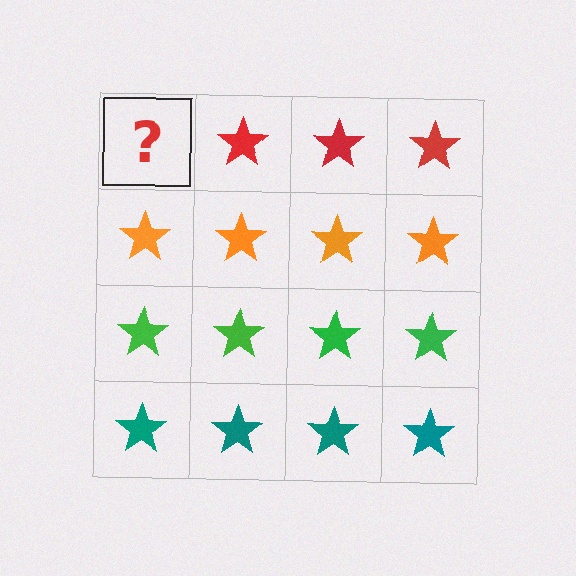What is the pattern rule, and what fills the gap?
The rule is that each row has a consistent color. The gap should be filled with a red star.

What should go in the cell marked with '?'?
The missing cell should contain a red star.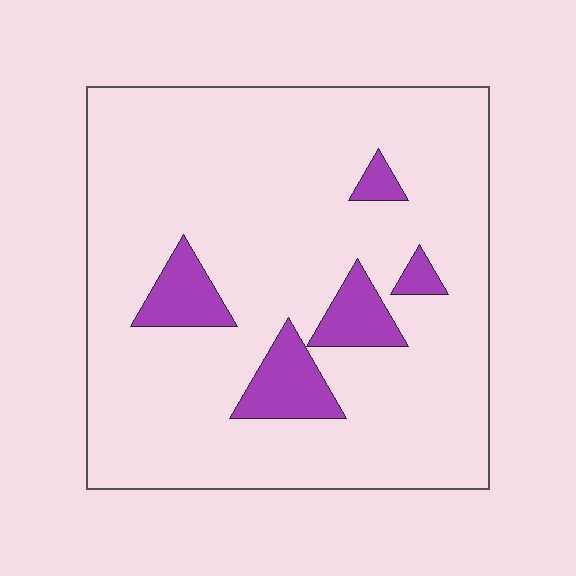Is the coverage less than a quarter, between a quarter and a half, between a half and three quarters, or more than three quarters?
Less than a quarter.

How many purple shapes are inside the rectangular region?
5.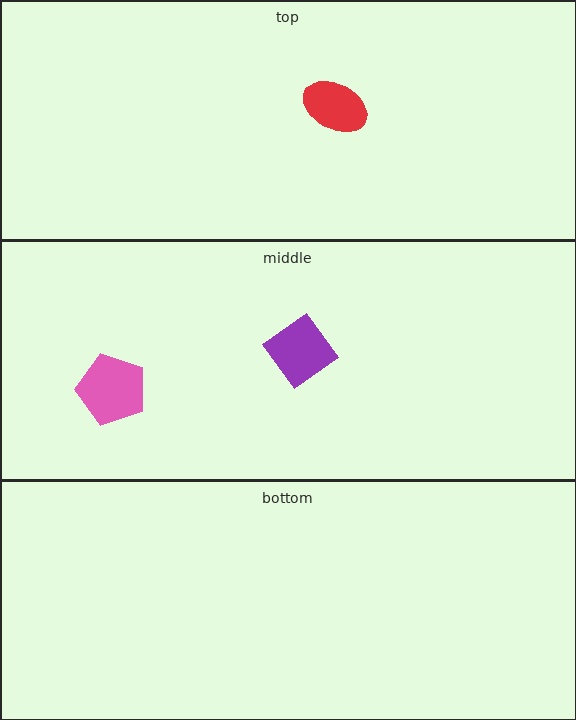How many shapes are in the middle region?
2.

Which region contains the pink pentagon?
The middle region.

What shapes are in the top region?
The red ellipse.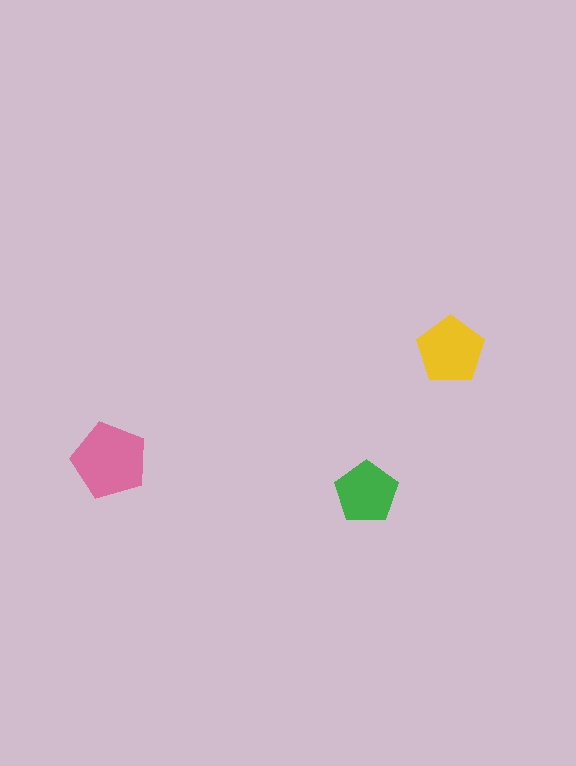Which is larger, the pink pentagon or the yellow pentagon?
The pink one.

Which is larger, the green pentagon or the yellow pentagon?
The yellow one.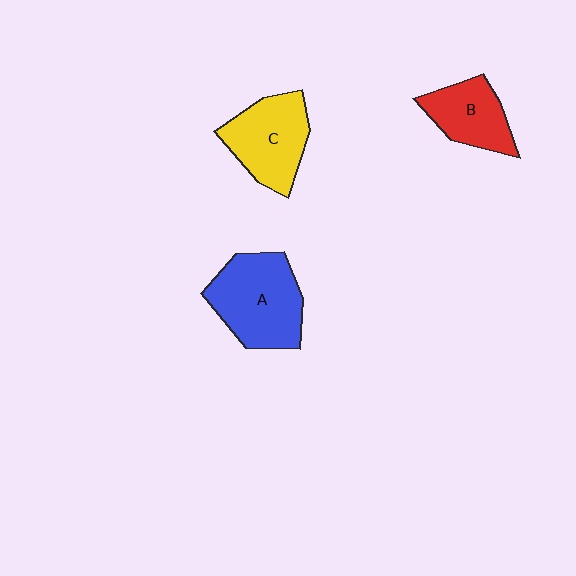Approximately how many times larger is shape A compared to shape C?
Approximately 1.2 times.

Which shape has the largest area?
Shape A (blue).